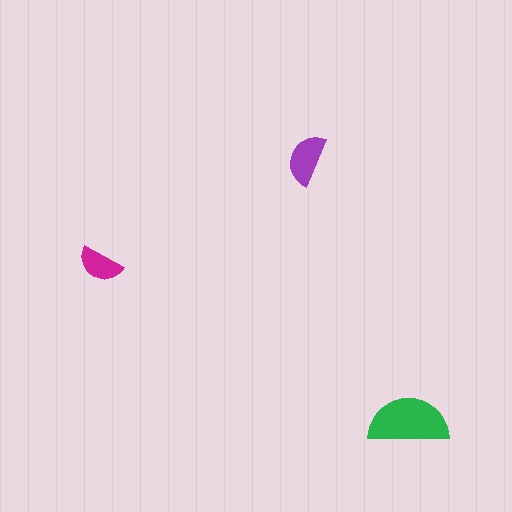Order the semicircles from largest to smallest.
the green one, the purple one, the magenta one.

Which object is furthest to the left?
The magenta semicircle is leftmost.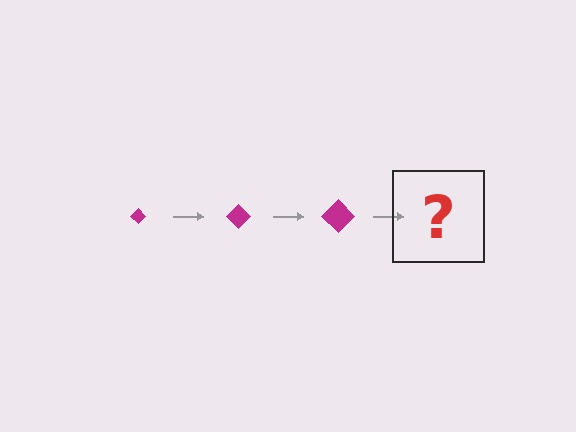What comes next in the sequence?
The next element should be a magenta diamond, larger than the previous one.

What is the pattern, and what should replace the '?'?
The pattern is that the diamond gets progressively larger each step. The '?' should be a magenta diamond, larger than the previous one.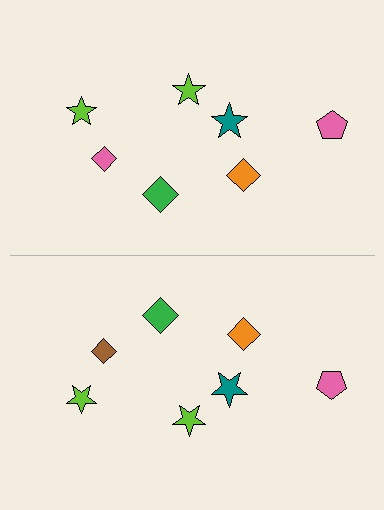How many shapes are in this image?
There are 14 shapes in this image.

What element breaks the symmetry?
The brown diamond on the bottom side breaks the symmetry — its mirror counterpart is pink.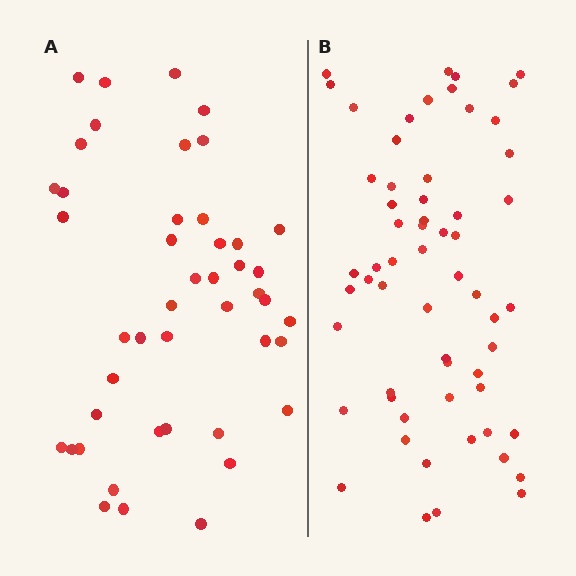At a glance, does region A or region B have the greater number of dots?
Region B (the right region) has more dots.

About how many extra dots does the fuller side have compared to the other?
Region B has approximately 15 more dots than region A.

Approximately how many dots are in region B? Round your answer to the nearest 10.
About 60 dots.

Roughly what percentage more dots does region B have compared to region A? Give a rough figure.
About 35% more.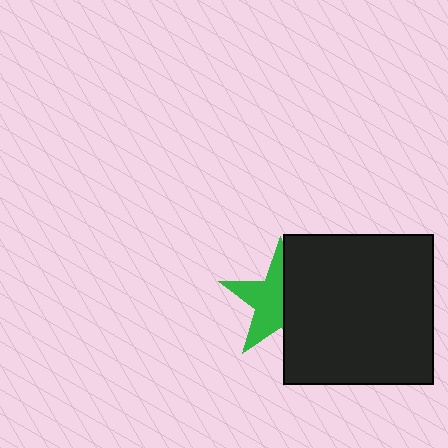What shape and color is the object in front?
The object in front is a black square.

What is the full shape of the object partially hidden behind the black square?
The partially hidden object is a green star.